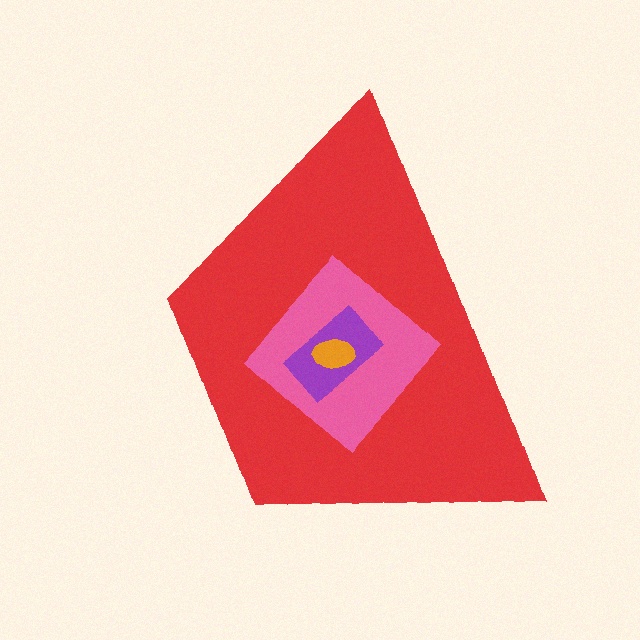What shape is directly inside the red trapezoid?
The pink diamond.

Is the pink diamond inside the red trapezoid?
Yes.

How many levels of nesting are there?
4.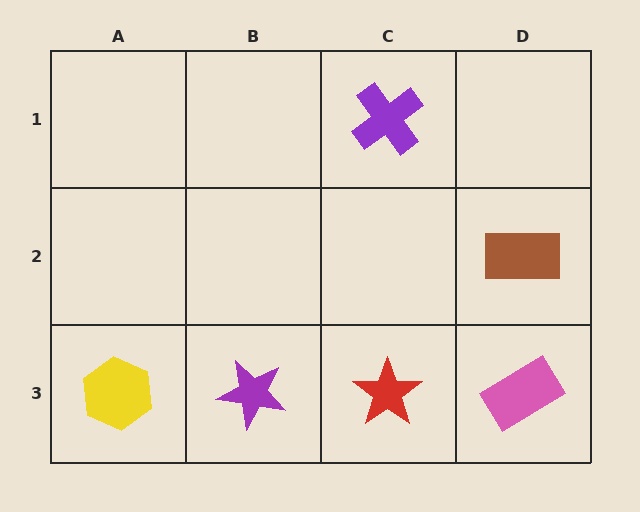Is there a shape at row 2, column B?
No, that cell is empty.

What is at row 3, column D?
A pink rectangle.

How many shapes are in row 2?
1 shape.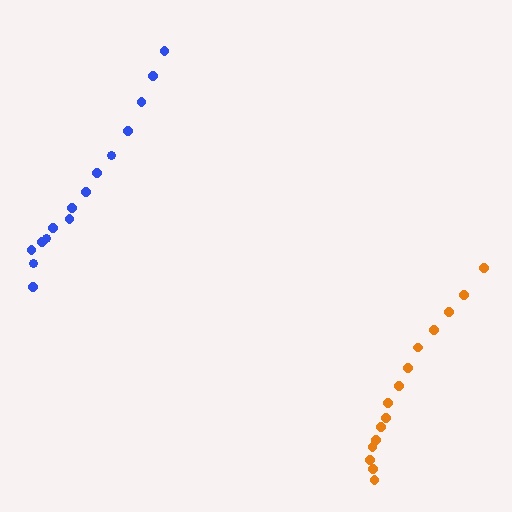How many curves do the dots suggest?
There are 2 distinct paths.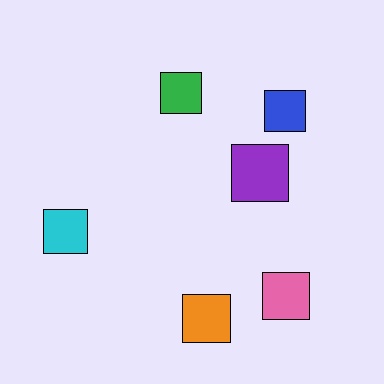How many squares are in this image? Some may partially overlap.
There are 6 squares.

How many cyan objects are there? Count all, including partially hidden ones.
There is 1 cyan object.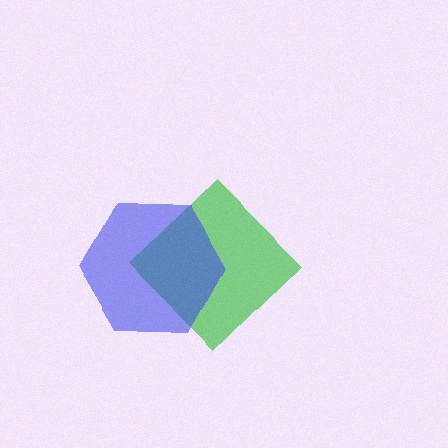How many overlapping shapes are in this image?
There are 2 overlapping shapes in the image.